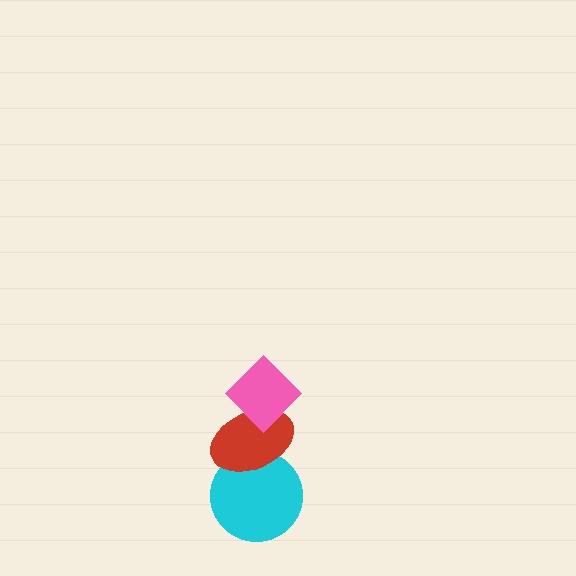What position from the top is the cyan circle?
The cyan circle is 3rd from the top.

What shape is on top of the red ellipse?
The pink diamond is on top of the red ellipse.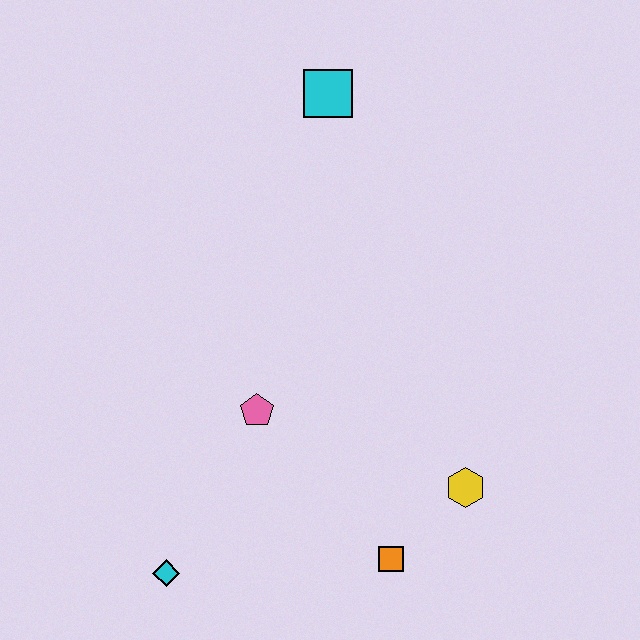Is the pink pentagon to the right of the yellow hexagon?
No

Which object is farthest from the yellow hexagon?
The cyan square is farthest from the yellow hexagon.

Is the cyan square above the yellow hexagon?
Yes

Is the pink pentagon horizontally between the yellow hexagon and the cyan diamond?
Yes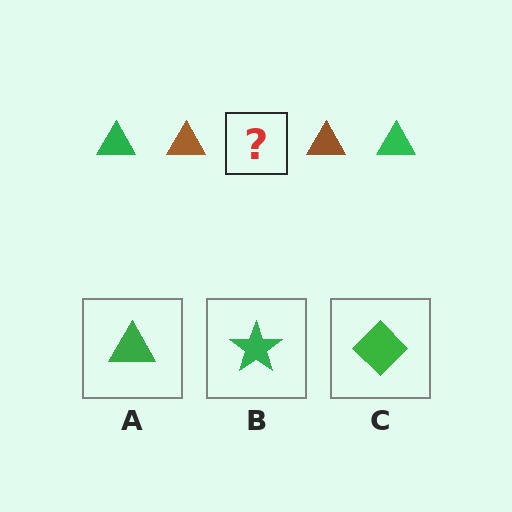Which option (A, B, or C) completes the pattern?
A.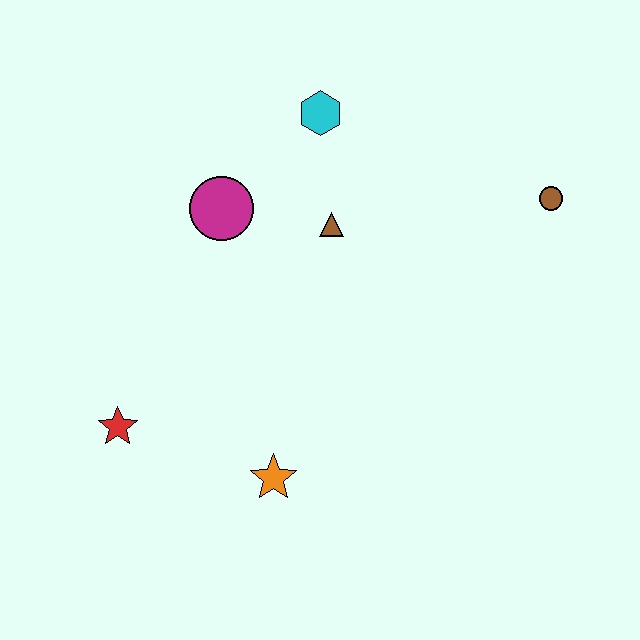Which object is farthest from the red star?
The brown circle is farthest from the red star.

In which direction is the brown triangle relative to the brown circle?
The brown triangle is to the left of the brown circle.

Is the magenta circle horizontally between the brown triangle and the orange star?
No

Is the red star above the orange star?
Yes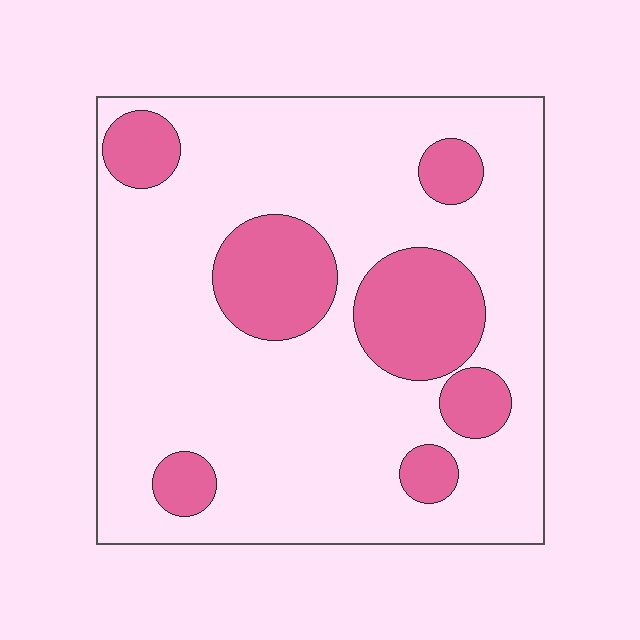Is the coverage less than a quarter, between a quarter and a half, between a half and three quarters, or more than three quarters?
Less than a quarter.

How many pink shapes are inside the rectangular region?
7.